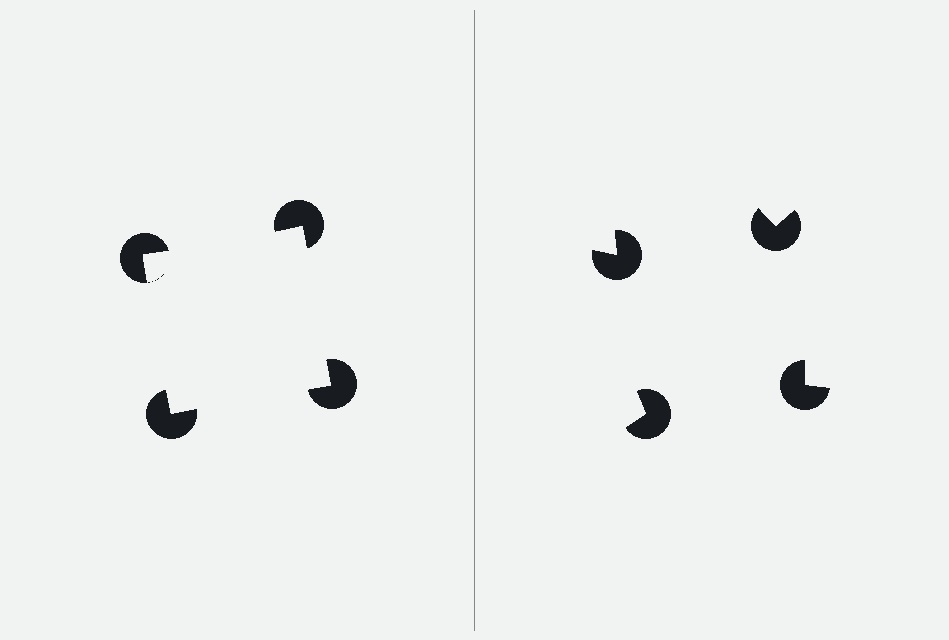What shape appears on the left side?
An illusory square.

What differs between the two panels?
The pac-man discs are positioned identically on both sides; only the wedge orientations differ. On the left they align to a square; on the right they are misaligned.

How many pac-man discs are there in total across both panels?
8 — 4 on each side.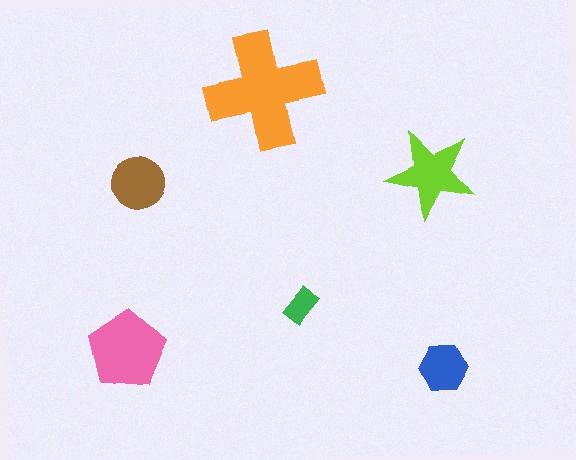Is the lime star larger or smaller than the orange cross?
Smaller.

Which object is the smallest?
The green rectangle.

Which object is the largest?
The orange cross.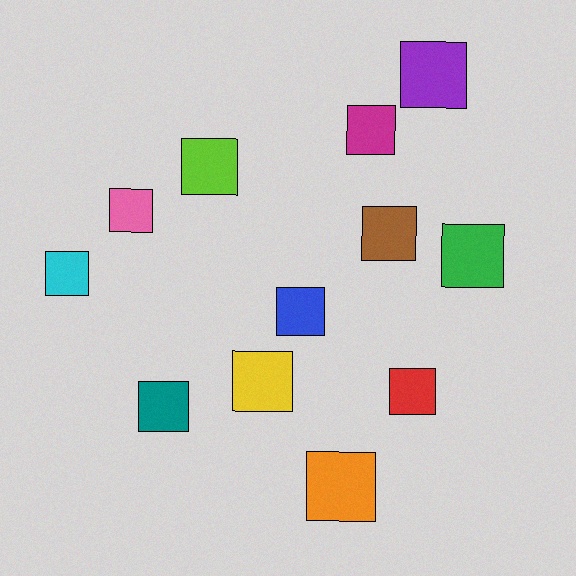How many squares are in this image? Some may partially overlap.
There are 12 squares.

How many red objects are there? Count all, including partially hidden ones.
There is 1 red object.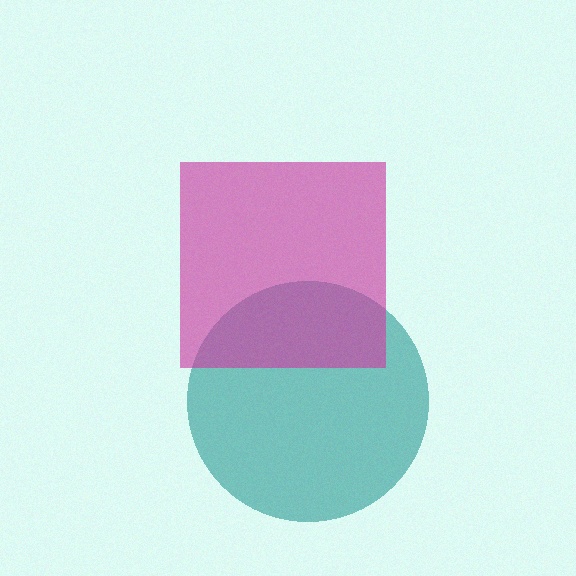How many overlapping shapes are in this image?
There are 2 overlapping shapes in the image.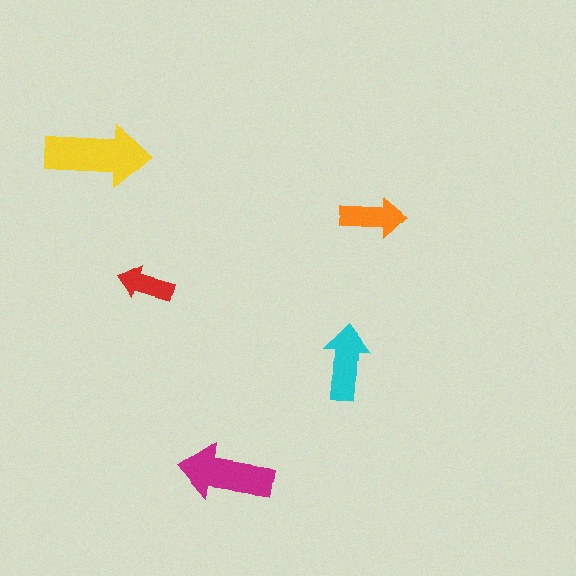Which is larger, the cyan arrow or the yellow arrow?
The yellow one.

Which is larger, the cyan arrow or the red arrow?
The cyan one.